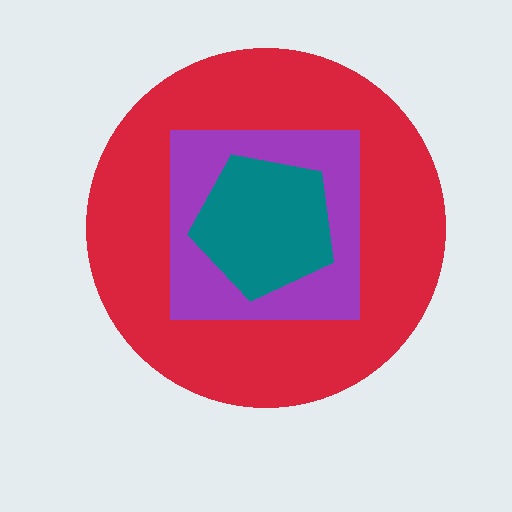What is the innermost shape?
The teal pentagon.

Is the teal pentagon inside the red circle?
Yes.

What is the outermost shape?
The red circle.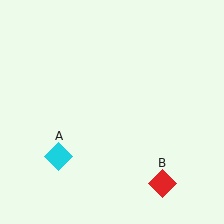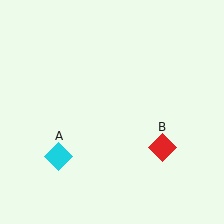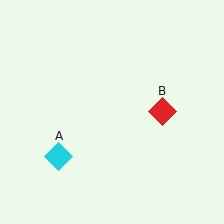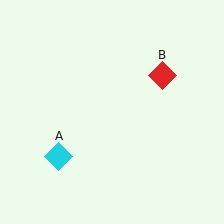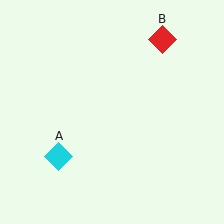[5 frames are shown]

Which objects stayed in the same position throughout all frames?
Cyan diamond (object A) remained stationary.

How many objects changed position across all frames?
1 object changed position: red diamond (object B).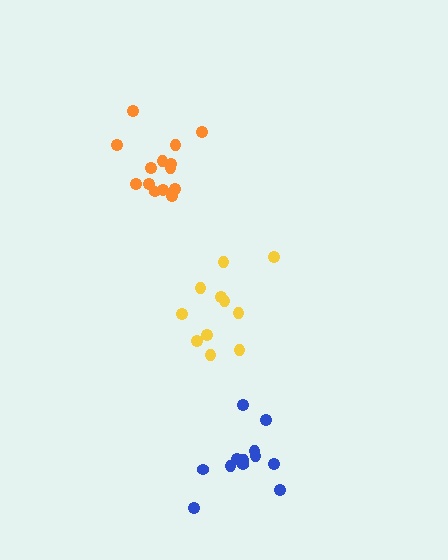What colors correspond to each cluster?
The clusters are colored: orange, blue, yellow.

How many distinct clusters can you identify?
There are 3 distinct clusters.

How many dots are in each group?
Group 1: 14 dots, Group 2: 12 dots, Group 3: 11 dots (37 total).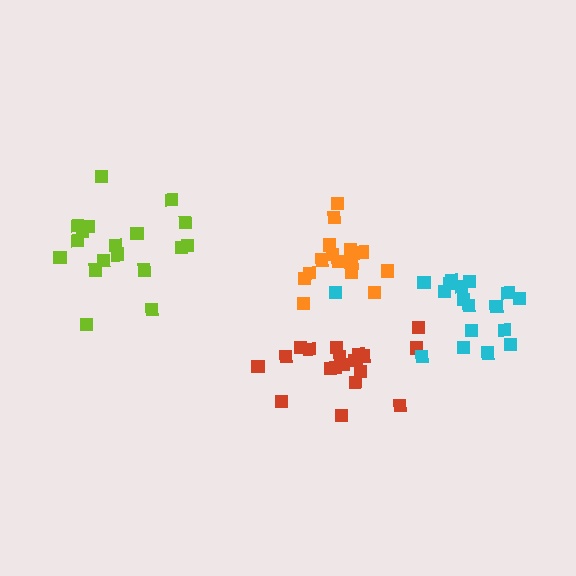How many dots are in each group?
Group 1: 16 dots, Group 2: 19 dots, Group 3: 18 dots, Group 4: 18 dots (71 total).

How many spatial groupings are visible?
There are 4 spatial groupings.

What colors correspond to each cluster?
The clusters are colored: orange, red, lime, cyan.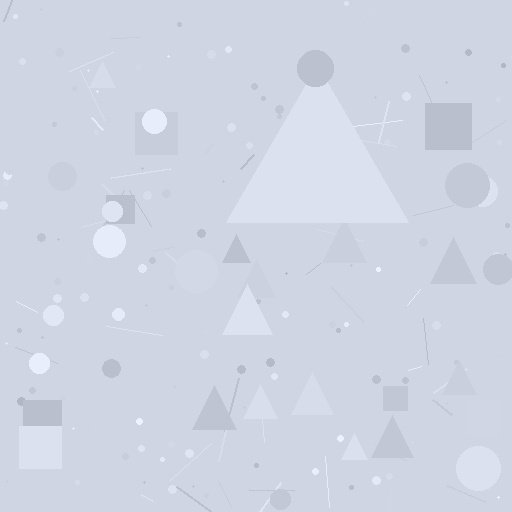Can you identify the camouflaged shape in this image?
The camouflaged shape is a triangle.